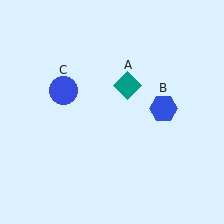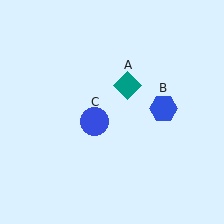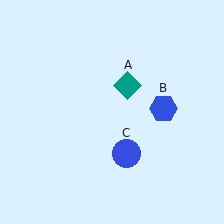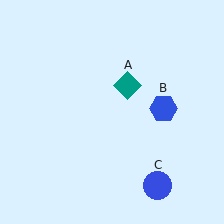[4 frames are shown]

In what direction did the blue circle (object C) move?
The blue circle (object C) moved down and to the right.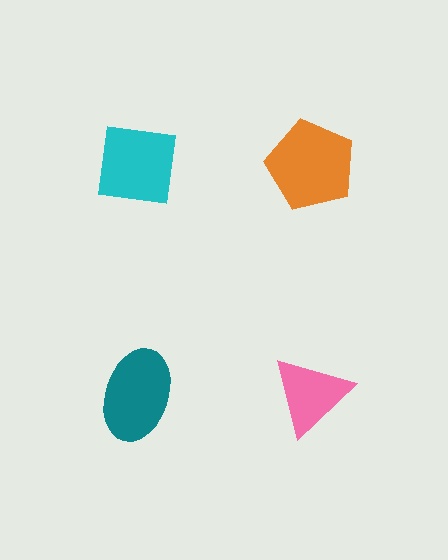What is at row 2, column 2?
A pink triangle.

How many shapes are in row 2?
2 shapes.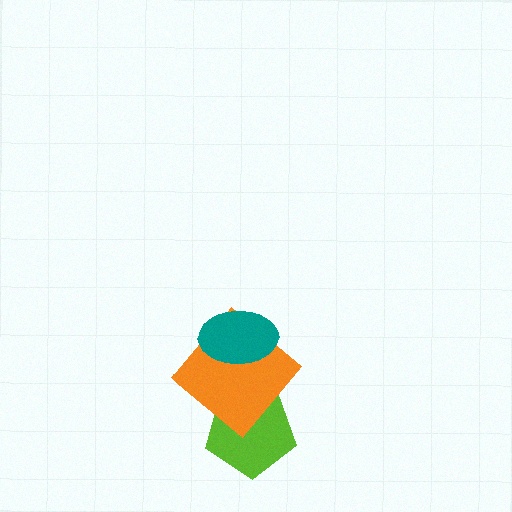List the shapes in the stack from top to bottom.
From top to bottom: the teal ellipse, the orange diamond, the lime pentagon.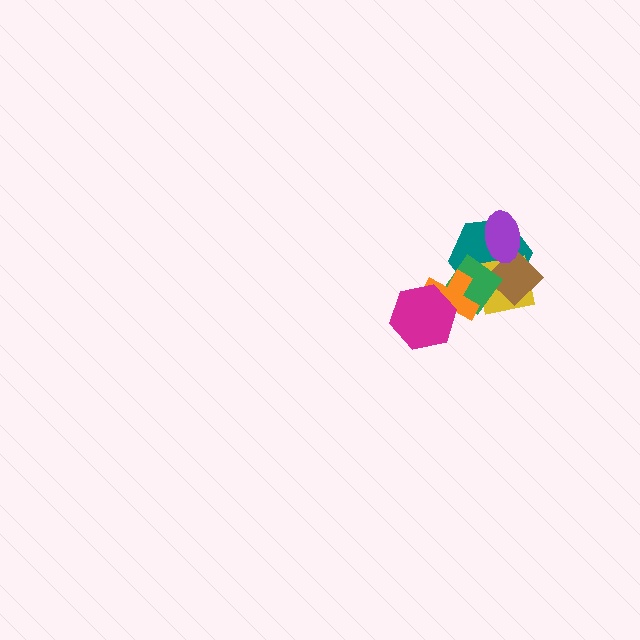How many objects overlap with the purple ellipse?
3 objects overlap with the purple ellipse.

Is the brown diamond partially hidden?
Yes, it is partially covered by another shape.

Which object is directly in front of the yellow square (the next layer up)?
The brown diamond is directly in front of the yellow square.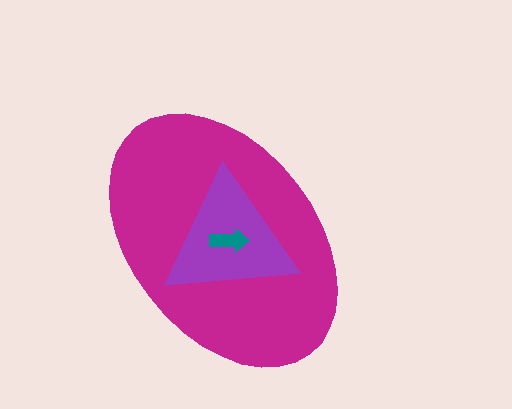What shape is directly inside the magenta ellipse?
The purple triangle.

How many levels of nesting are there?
3.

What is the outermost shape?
The magenta ellipse.